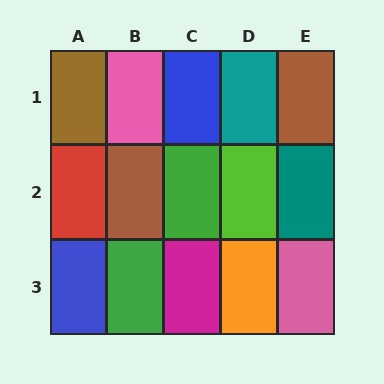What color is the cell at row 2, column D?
Lime.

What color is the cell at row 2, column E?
Teal.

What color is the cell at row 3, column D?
Orange.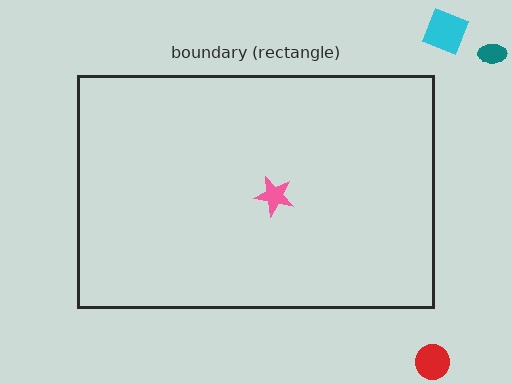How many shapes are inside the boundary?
1 inside, 3 outside.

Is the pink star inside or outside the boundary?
Inside.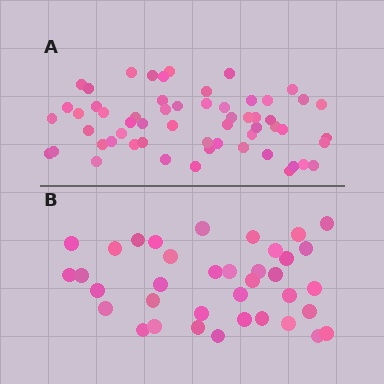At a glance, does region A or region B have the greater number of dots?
Region A (the top region) has more dots.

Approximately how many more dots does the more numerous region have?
Region A has approximately 20 more dots than region B.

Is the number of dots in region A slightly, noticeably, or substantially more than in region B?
Region A has substantially more. The ratio is roughly 1.6 to 1.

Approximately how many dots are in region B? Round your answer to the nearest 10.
About 40 dots. (The exact count is 37, which rounds to 40.)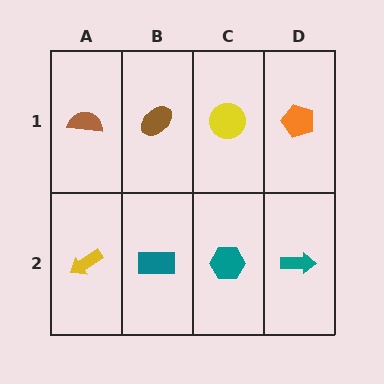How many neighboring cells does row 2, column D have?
2.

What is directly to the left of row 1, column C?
A brown ellipse.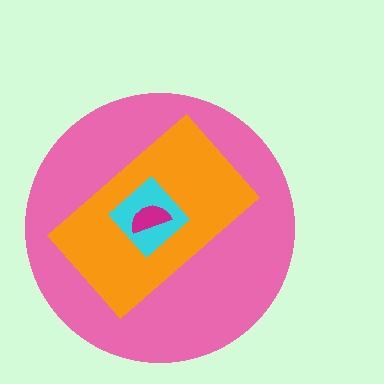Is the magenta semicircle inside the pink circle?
Yes.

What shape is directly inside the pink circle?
The orange rectangle.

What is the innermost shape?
The magenta semicircle.